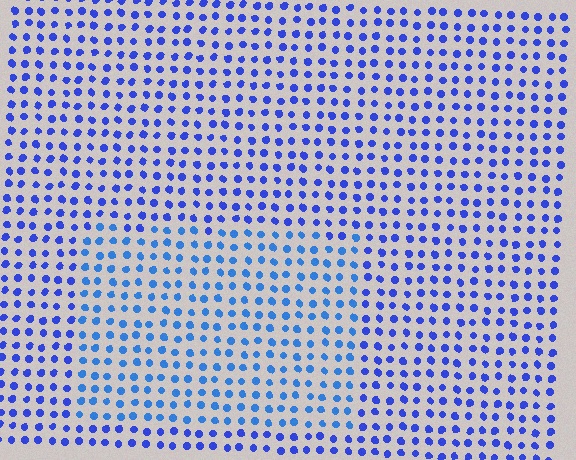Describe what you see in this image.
The image is filled with small blue elements in a uniform arrangement. A rectangle-shaped region is visible where the elements are tinted to a slightly different hue, forming a subtle color boundary.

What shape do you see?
I see a rectangle.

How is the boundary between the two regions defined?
The boundary is defined purely by a slight shift in hue (about 21 degrees). Spacing, size, and orientation are identical on both sides.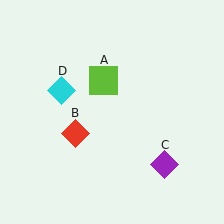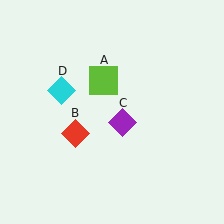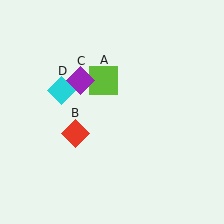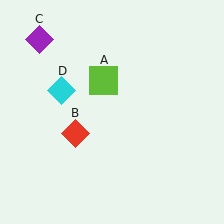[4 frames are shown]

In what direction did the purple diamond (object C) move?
The purple diamond (object C) moved up and to the left.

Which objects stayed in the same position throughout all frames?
Lime square (object A) and red diamond (object B) and cyan diamond (object D) remained stationary.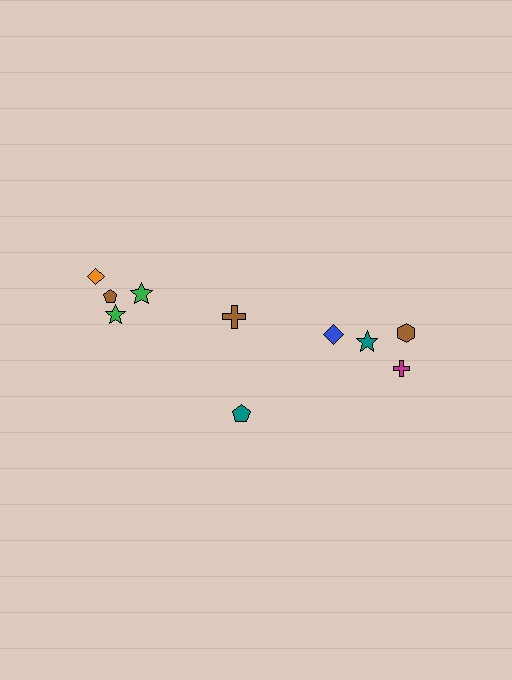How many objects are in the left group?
There are 6 objects.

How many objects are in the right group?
There are 4 objects.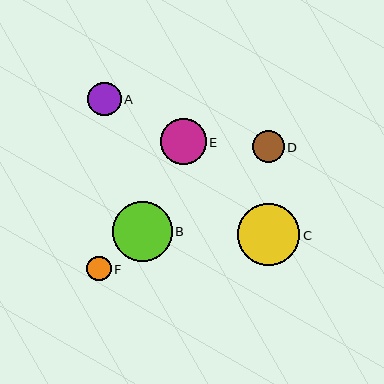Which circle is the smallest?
Circle F is the smallest with a size of approximately 24 pixels.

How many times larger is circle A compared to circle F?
Circle A is approximately 1.4 times the size of circle F.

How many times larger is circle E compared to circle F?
Circle E is approximately 1.9 times the size of circle F.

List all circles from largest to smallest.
From largest to smallest: C, B, E, A, D, F.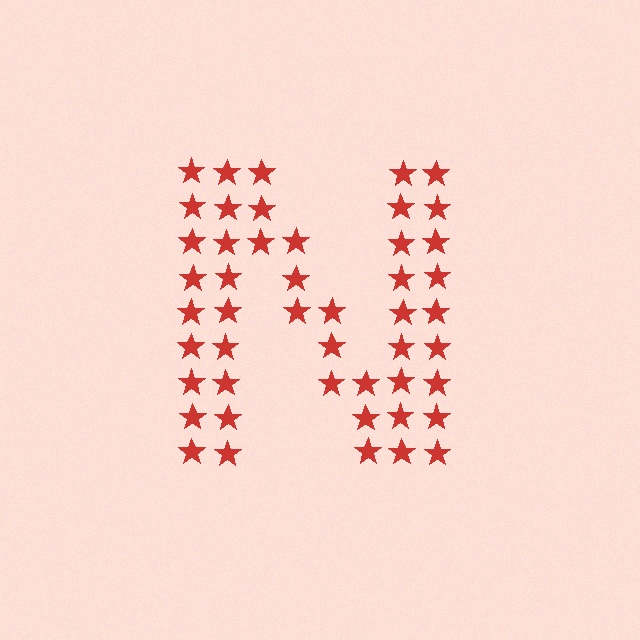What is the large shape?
The large shape is the letter N.